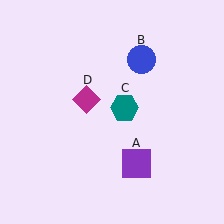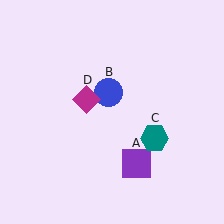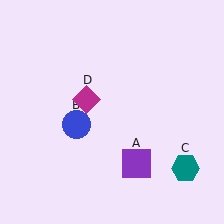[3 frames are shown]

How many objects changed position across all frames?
2 objects changed position: blue circle (object B), teal hexagon (object C).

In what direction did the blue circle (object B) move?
The blue circle (object B) moved down and to the left.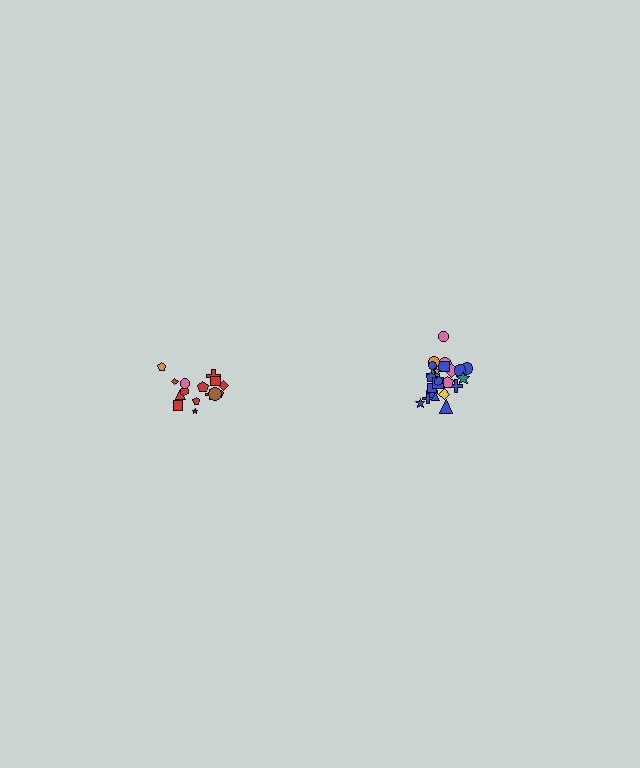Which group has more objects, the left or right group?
The right group.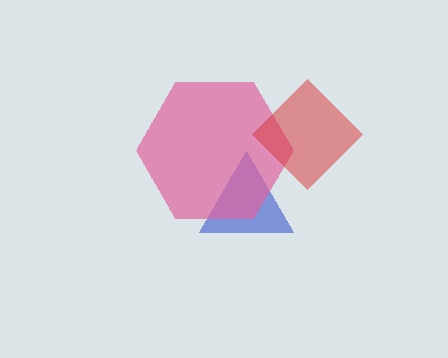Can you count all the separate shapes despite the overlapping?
Yes, there are 3 separate shapes.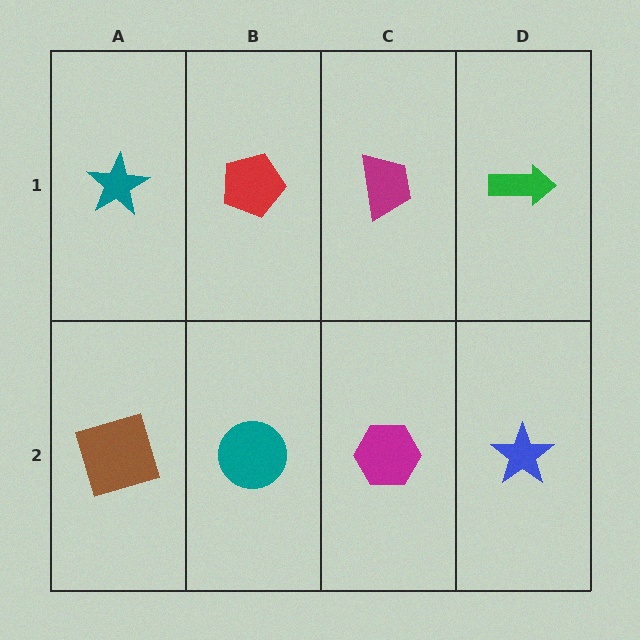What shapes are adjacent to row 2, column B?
A red pentagon (row 1, column B), a brown square (row 2, column A), a magenta hexagon (row 2, column C).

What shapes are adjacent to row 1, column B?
A teal circle (row 2, column B), a teal star (row 1, column A), a magenta trapezoid (row 1, column C).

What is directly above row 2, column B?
A red pentagon.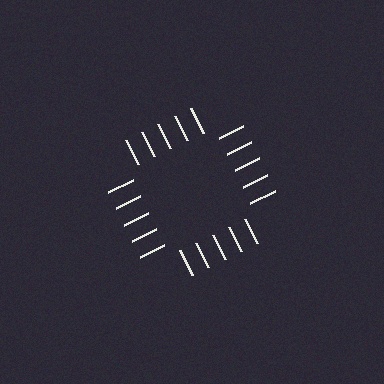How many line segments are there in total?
20 — 5 along each of the 4 edges.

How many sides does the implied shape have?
4 sides — the line-ends trace a square.